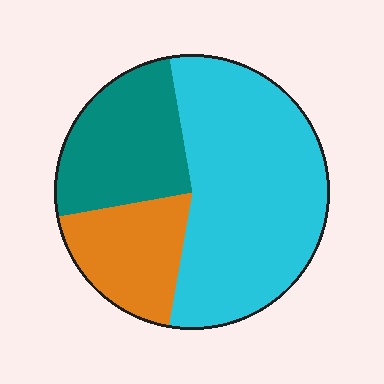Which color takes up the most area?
Cyan, at roughly 55%.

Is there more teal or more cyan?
Cyan.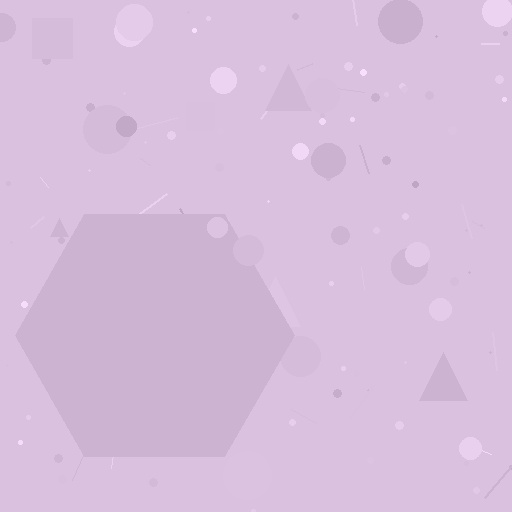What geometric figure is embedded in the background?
A hexagon is embedded in the background.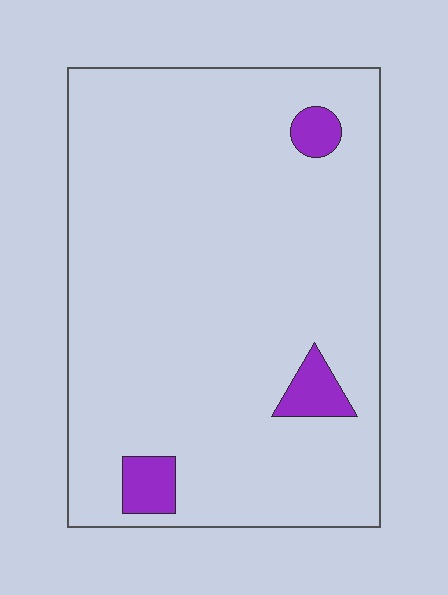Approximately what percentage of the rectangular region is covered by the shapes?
Approximately 5%.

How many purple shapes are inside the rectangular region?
3.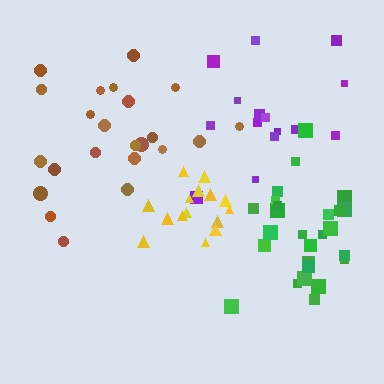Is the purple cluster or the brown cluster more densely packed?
Brown.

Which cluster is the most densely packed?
Yellow.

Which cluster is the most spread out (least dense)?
Purple.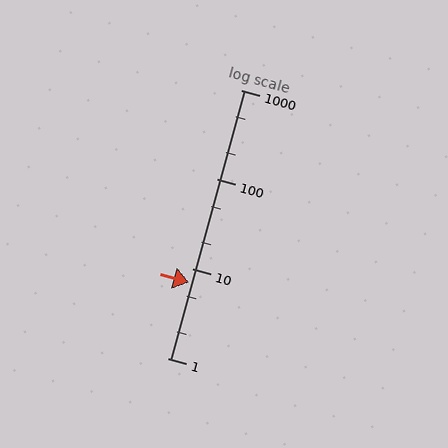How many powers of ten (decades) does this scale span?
The scale spans 3 decades, from 1 to 1000.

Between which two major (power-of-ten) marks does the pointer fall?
The pointer is between 1 and 10.